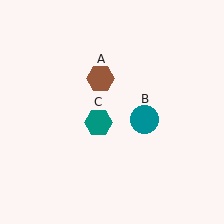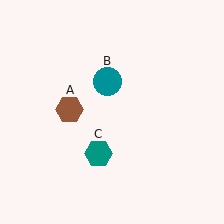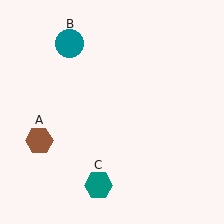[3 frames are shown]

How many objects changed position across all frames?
3 objects changed position: brown hexagon (object A), teal circle (object B), teal hexagon (object C).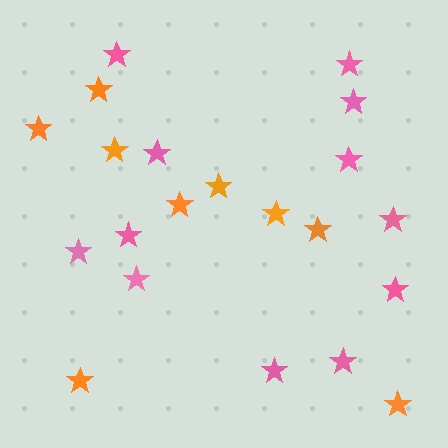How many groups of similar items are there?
There are 2 groups: one group of pink stars (12) and one group of orange stars (9).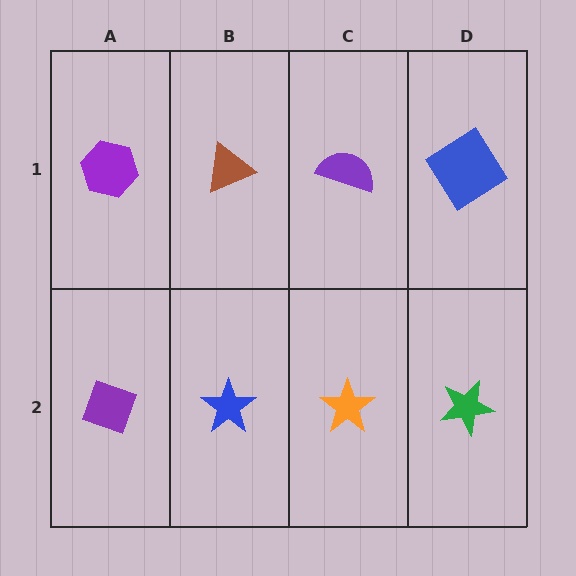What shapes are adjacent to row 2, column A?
A purple hexagon (row 1, column A), a blue star (row 2, column B).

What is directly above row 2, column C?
A purple semicircle.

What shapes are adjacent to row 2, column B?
A brown triangle (row 1, column B), a purple diamond (row 2, column A), an orange star (row 2, column C).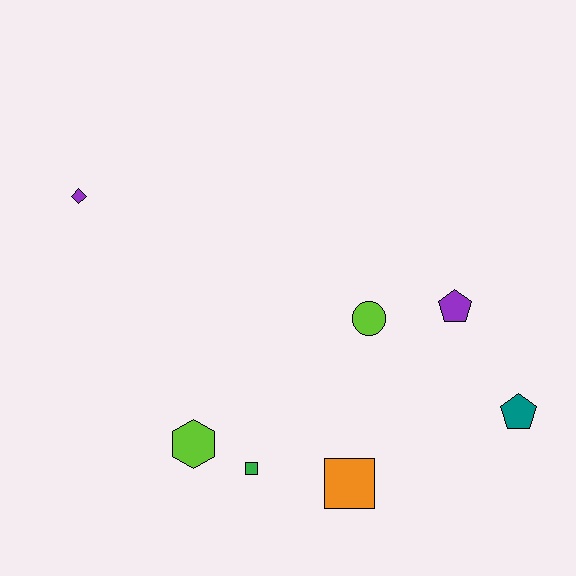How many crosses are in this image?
There are no crosses.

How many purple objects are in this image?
There are 2 purple objects.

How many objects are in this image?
There are 7 objects.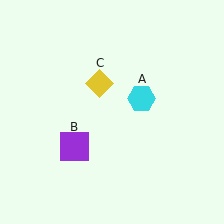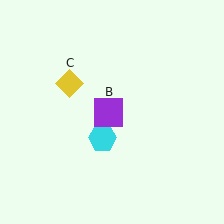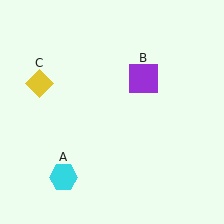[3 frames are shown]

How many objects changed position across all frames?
3 objects changed position: cyan hexagon (object A), purple square (object B), yellow diamond (object C).